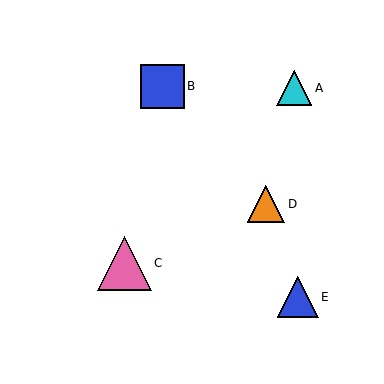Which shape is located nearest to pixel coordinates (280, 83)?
The cyan triangle (labeled A) at (294, 88) is nearest to that location.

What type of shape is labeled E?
Shape E is a blue triangle.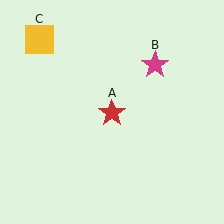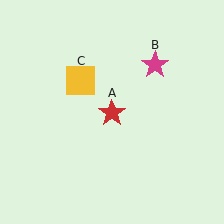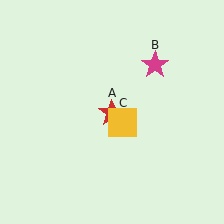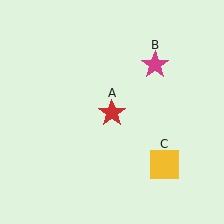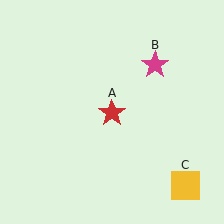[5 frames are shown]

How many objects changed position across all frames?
1 object changed position: yellow square (object C).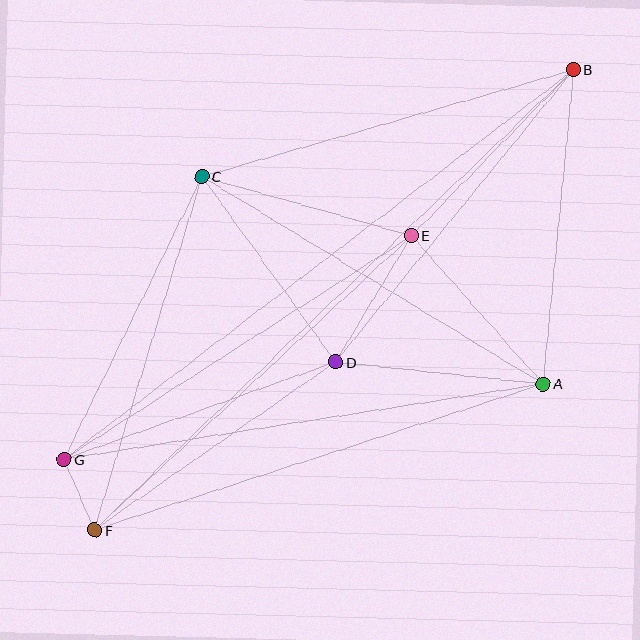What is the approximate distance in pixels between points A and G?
The distance between A and G is approximately 485 pixels.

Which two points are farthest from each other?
Points B and F are farthest from each other.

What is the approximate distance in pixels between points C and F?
The distance between C and F is approximately 369 pixels.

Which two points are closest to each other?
Points F and G are closest to each other.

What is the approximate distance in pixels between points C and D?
The distance between C and D is approximately 229 pixels.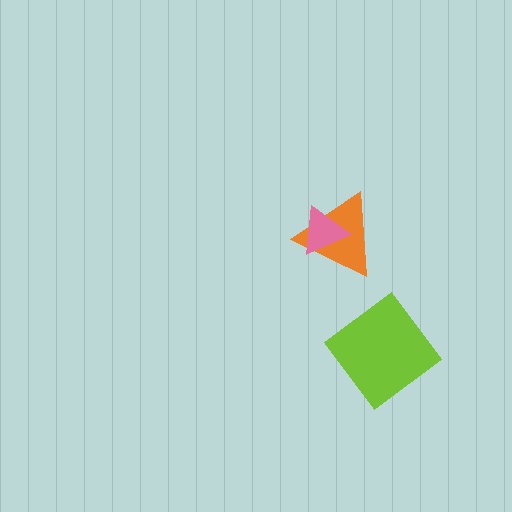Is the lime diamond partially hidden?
No, no other shape covers it.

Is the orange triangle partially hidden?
Yes, it is partially covered by another shape.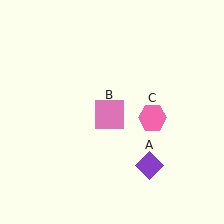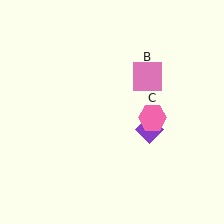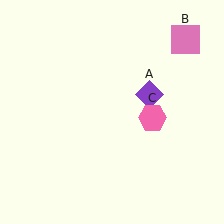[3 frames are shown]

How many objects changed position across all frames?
2 objects changed position: purple diamond (object A), pink square (object B).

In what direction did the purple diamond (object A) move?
The purple diamond (object A) moved up.